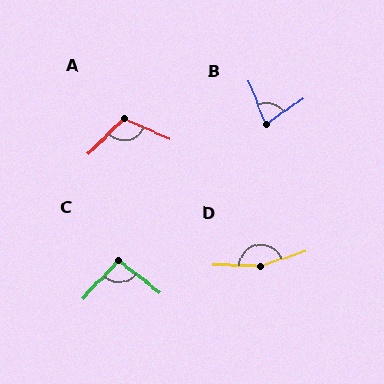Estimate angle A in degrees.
Approximately 112 degrees.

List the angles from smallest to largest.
B (77°), C (96°), A (112°), D (161°).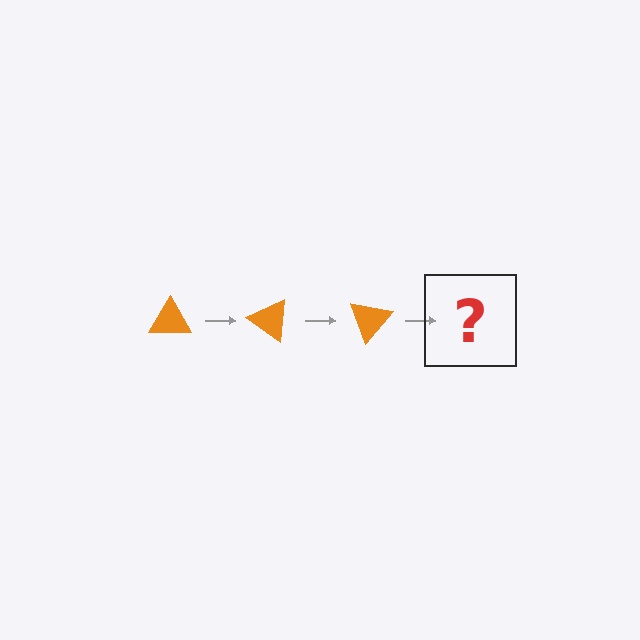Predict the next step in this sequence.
The next step is an orange triangle rotated 105 degrees.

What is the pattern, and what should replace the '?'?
The pattern is that the triangle rotates 35 degrees each step. The '?' should be an orange triangle rotated 105 degrees.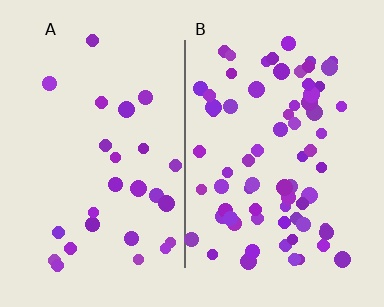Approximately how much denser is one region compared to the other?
Approximately 2.7× — region B over region A.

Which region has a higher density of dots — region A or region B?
B (the right).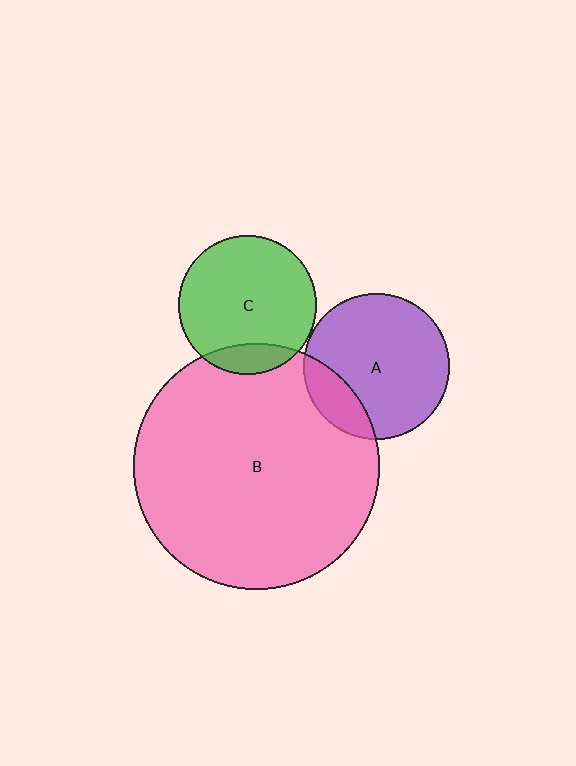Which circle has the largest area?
Circle B (pink).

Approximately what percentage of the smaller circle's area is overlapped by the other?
Approximately 20%.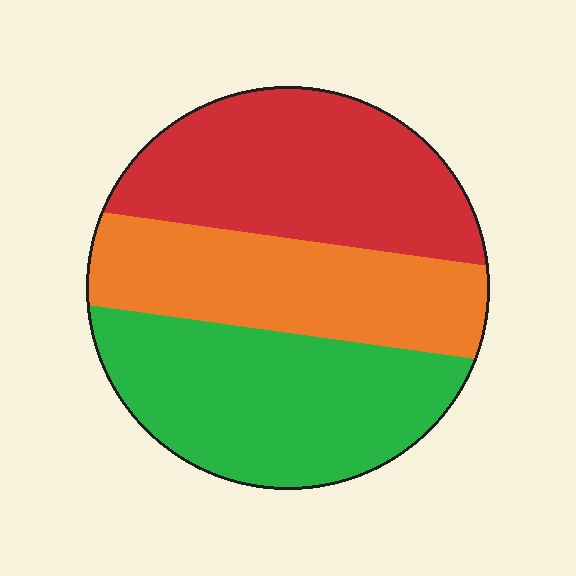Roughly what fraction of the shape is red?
Red covers around 35% of the shape.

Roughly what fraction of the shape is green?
Green covers around 35% of the shape.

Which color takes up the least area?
Orange, at roughly 30%.